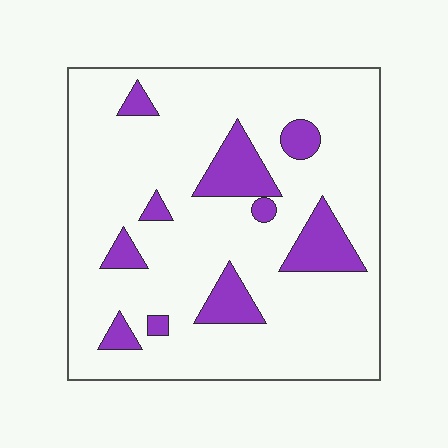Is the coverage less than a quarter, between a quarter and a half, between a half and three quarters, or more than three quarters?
Less than a quarter.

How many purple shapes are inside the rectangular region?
10.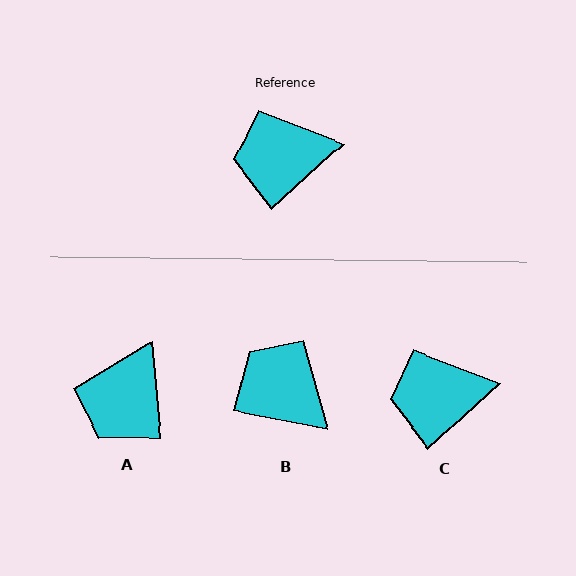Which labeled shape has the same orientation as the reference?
C.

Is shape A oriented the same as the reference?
No, it is off by about 53 degrees.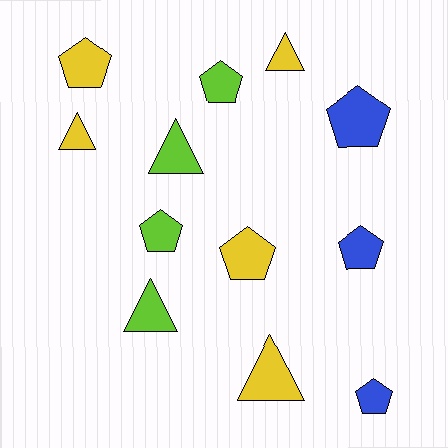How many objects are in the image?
There are 12 objects.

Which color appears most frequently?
Yellow, with 5 objects.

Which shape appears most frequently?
Pentagon, with 7 objects.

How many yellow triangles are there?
There are 3 yellow triangles.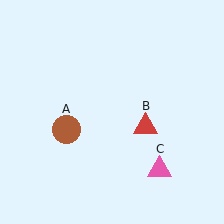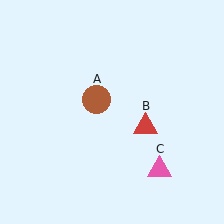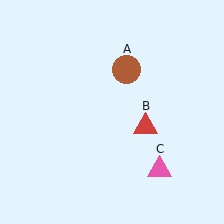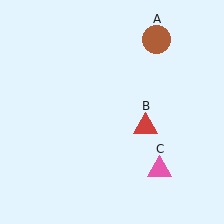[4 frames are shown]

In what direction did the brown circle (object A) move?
The brown circle (object A) moved up and to the right.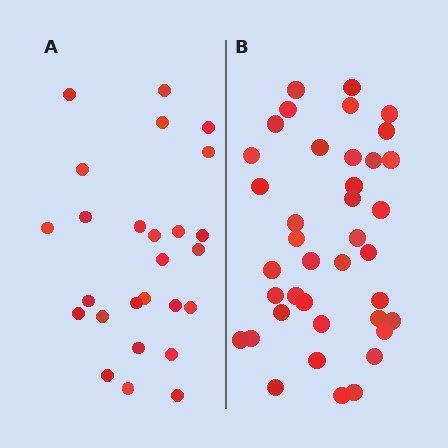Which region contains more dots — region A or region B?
Region B (the right region) has more dots.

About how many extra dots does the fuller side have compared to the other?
Region B has approximately 15 more dots than region A.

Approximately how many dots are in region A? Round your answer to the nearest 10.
About 30 dots. (The exact count is 26, which rounds to 30.)